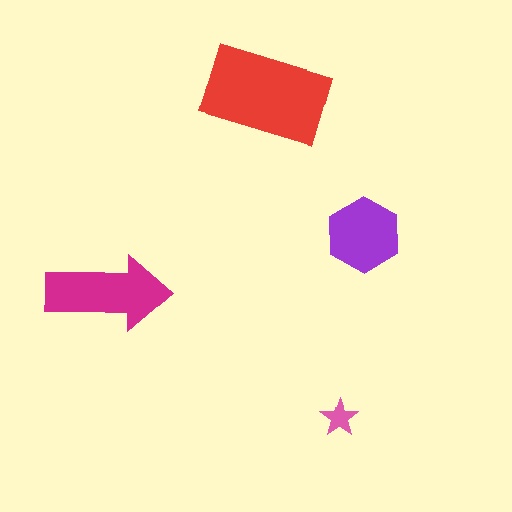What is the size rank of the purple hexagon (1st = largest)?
3rd.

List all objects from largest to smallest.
The red rectangle, the magenta arrow, the purple hexagon, the pink star.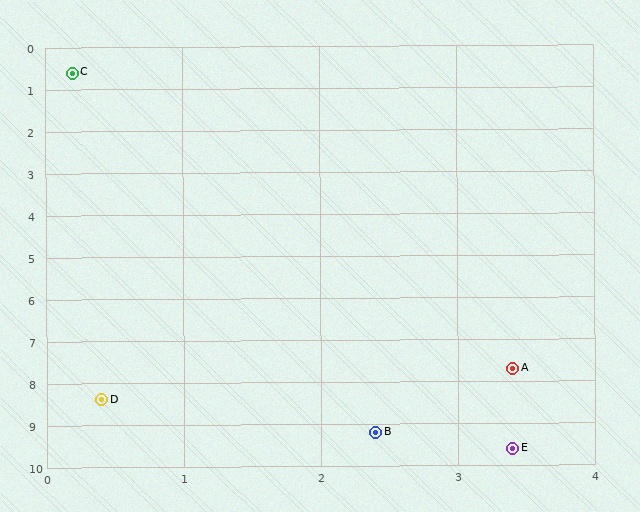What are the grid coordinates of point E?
Point E is at approximately (3.4, 9.6).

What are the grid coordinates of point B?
Point B is at approximately (2.4, 9.2).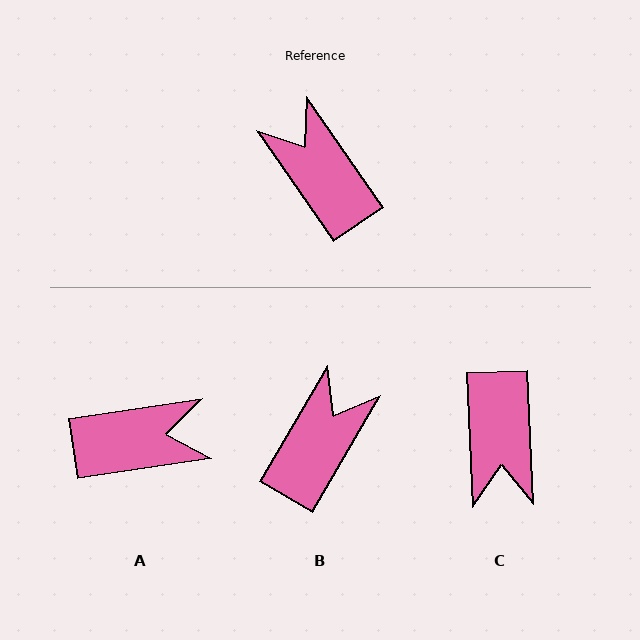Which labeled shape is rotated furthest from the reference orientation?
C, about 148 degrees away.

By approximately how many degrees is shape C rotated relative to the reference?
Approximately 148 degrees counter-clockwise.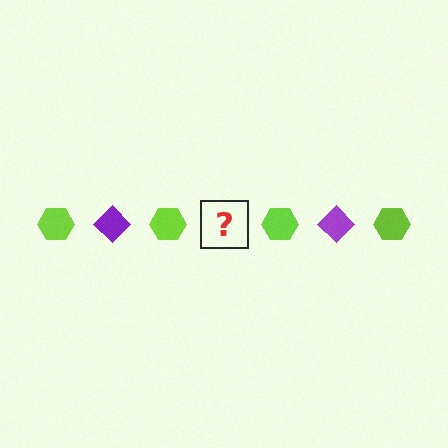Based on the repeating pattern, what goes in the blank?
The blank should be a purple diamond.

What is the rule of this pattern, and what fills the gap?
The rule is that the pattern alternates between lime hexagon and purple diamond. The gap should be filled with a purple diamond.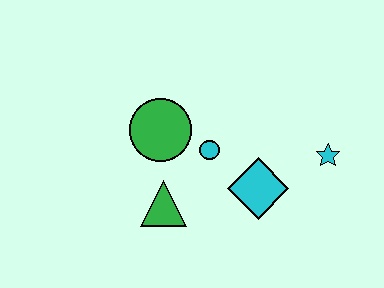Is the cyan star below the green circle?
Yes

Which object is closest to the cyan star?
The cyan diamond is closest to the cyan star.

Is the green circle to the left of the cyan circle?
Yes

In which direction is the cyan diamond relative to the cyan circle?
The cyan diamond is to the right of the cyan circle.